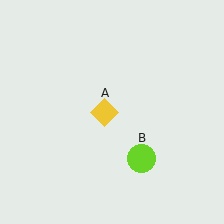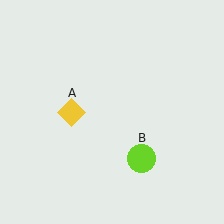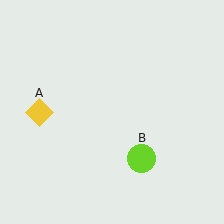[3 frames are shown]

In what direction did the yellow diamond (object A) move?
The yellow diamond (object A) moved left.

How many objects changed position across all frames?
1 object changed position: yellow diamond (object A).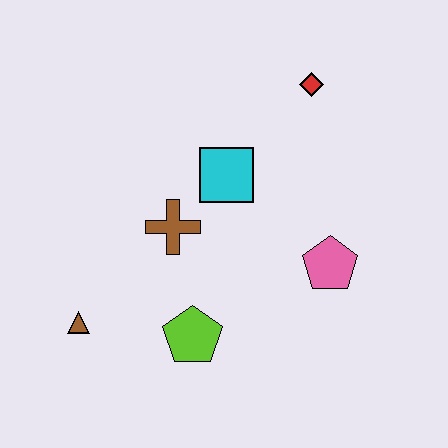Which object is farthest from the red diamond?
The brown triangle is farthest from the red diamond.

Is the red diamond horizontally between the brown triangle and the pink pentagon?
Yes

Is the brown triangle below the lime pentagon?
No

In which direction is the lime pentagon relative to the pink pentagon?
The lime pentagon is to the left of the pink pentagon.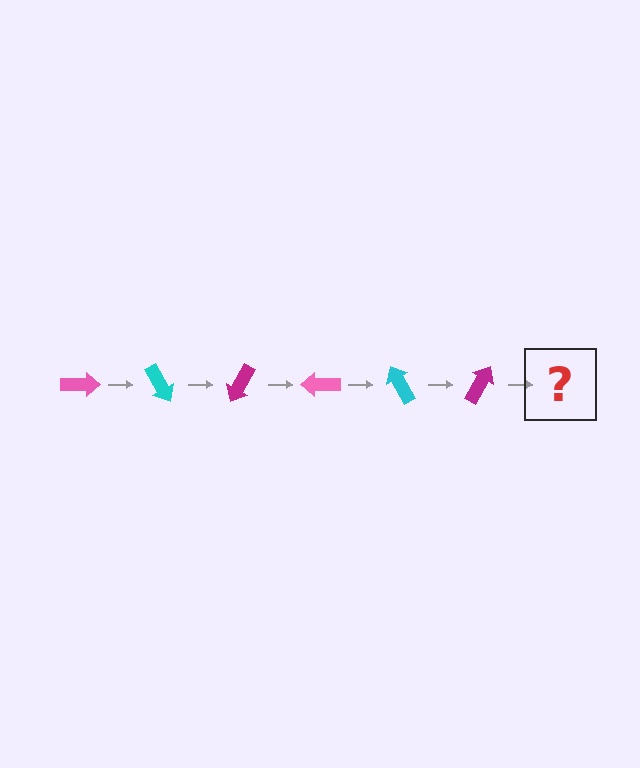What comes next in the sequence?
The next element should be a pink arrow, rotated 360 degrees from the start.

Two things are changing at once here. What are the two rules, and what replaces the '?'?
The two rules are that it rotates 60 degrees each step and the color cycles through pink, cyan, and magenta. The '?' should be a pink arrow, rotated 360 degrees from the start.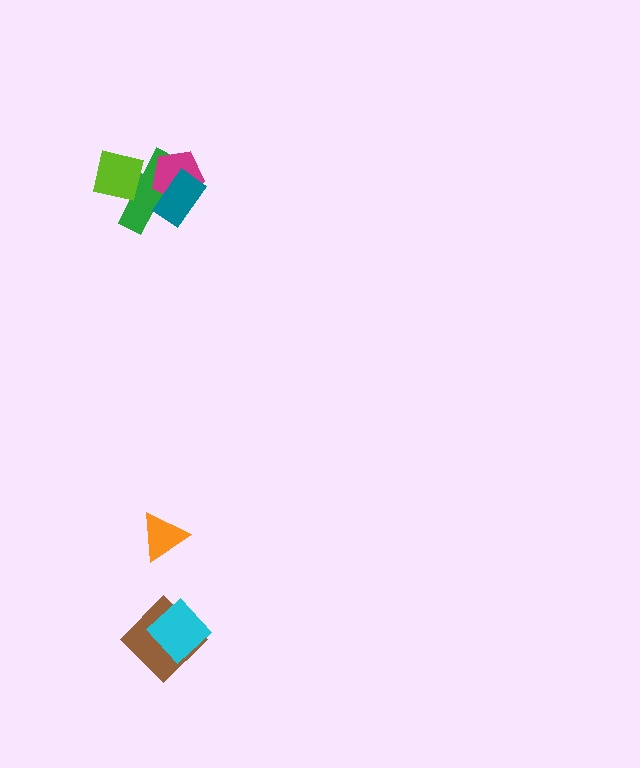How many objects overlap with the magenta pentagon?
2 objects overlap with the magenta pentagon.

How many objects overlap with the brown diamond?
1 object overlaps with the brown diamond.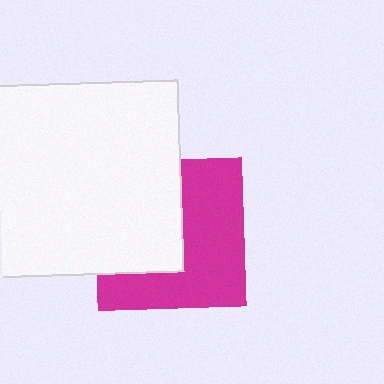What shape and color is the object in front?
The object in front is a white square.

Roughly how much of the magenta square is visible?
About half of it is visible (roughly 56%).